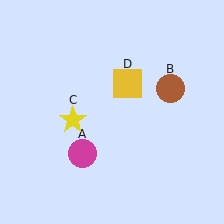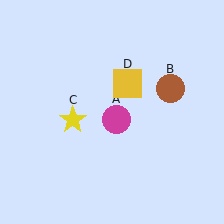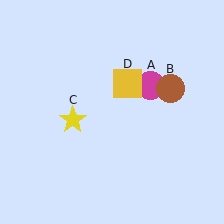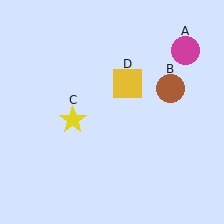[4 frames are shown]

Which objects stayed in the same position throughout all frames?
Brown circle (object B) and yellow star (object C) and yellow square (object D) remained stationary.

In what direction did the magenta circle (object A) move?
The magenta circle (object A) moved up and to the right.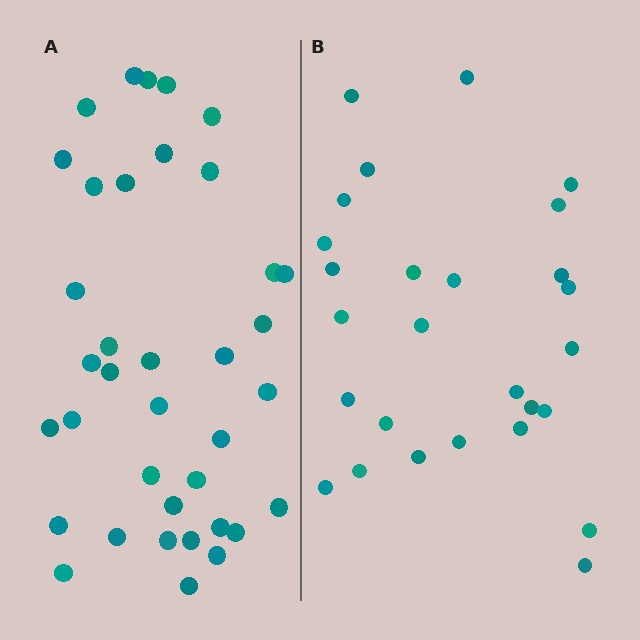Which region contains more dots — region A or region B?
Region A (the left region) has more dots.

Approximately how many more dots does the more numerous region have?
Region A has roughly 10 or so more dots than region B.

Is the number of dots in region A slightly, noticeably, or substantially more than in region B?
Region A has noticeably more, but not dramatically so. The ratio is roughly 1.4 to 1.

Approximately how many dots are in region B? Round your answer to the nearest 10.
About 30 dots. (The exact count is 27, which rounds to 30.)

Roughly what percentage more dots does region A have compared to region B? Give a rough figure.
About 35% more.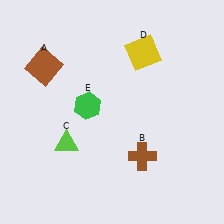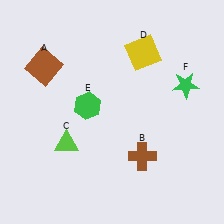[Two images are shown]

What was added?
A green star (F) was added in Image 2.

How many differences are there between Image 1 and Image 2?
There is 1 difference between the two images.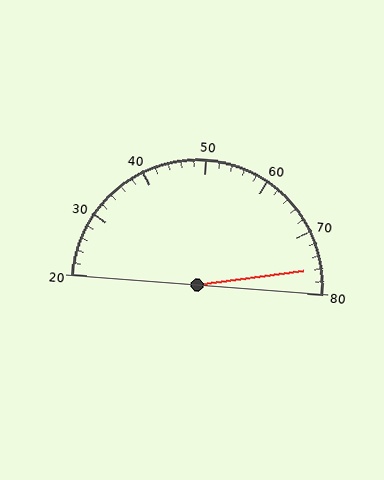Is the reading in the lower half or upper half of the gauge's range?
The reading is in the upper half of the range (20 to 80).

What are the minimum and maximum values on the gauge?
The gauge ranges from 20 to 80.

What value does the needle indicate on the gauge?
The needle indicates approximately 76.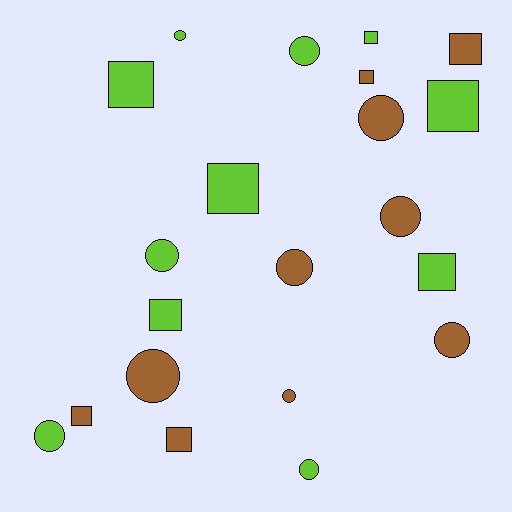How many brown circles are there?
There are 6 brown circles.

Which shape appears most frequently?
Circle, with 11 objects.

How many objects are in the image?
There are 21 objects.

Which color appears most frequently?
Lime, with 11 objects.